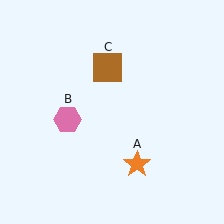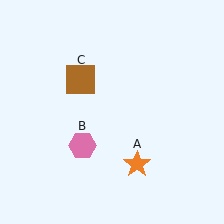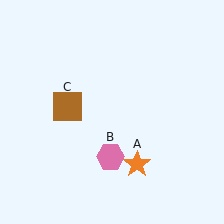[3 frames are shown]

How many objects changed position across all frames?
2 objects changed position: pink hexagon (object B), brown square (object C).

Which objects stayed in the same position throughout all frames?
Orange star (object A) remained stationary.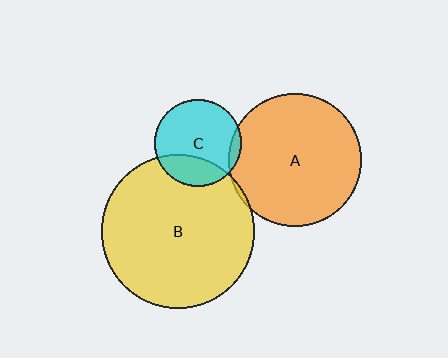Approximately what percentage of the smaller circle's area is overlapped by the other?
Approximately 25%.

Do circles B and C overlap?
Yes.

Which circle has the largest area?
Circle B (yellow).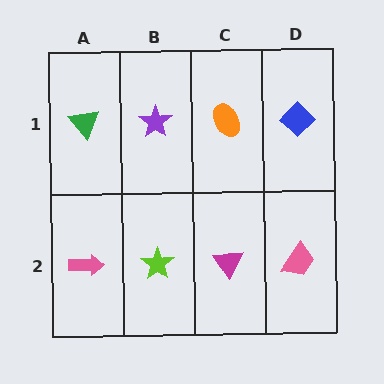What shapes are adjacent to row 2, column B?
A purple star (row 1, column B), a pink arrow (row 2, column A), a magenta triangle (row 2, column C).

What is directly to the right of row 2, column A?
A lime star.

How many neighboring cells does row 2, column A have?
2.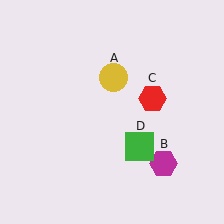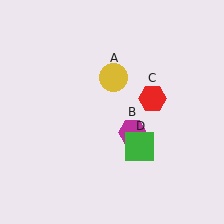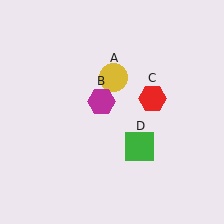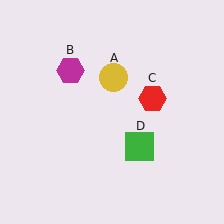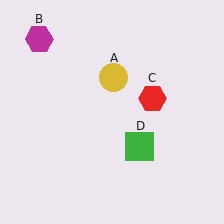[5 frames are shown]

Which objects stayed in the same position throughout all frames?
Yellow circle (object A) and red hexagon (object C) and green square (object D) remained stationary.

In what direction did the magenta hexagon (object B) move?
The magenta hexagon (object B) moved up and to the left.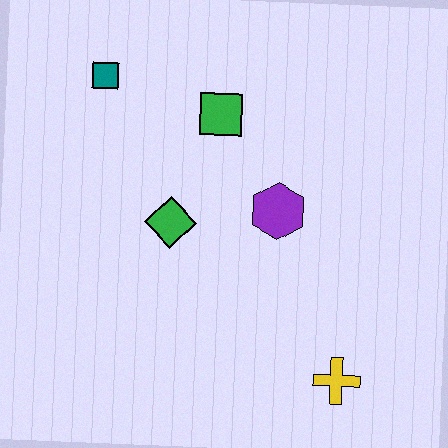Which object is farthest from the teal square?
The yellow cross is farthest from the teal square.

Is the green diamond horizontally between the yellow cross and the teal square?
Yes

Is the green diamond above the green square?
No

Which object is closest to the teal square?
The green square is closest to the teal square.